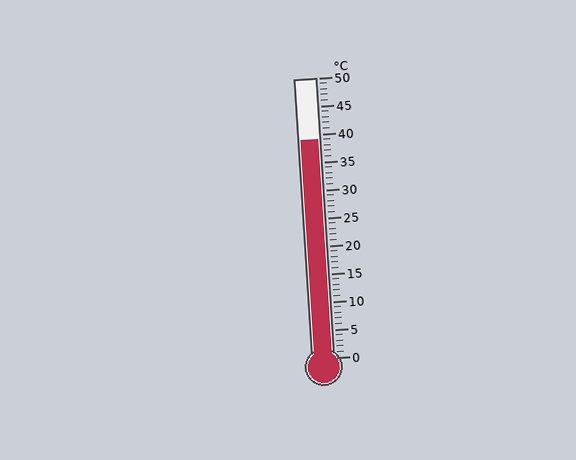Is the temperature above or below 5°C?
The temperature is above 5°C.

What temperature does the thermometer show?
The thermometer shows approximately 39°C.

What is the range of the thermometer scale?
The thermometer scale ranges from 0°C to 50°C.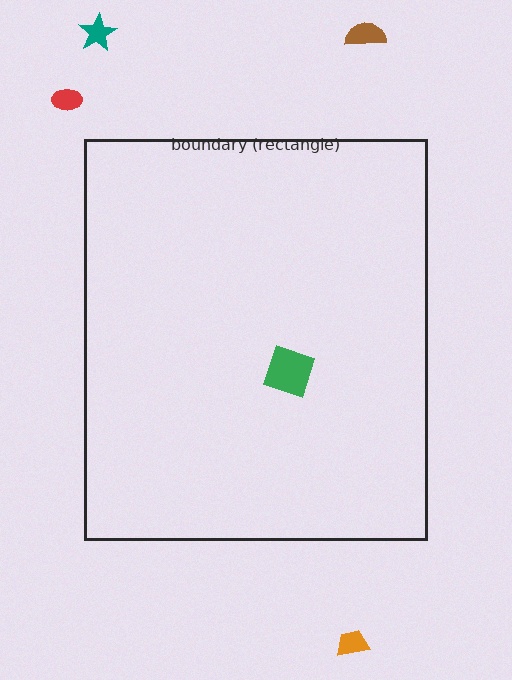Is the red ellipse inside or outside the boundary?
Outside.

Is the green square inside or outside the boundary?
Inside.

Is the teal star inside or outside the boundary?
Outside.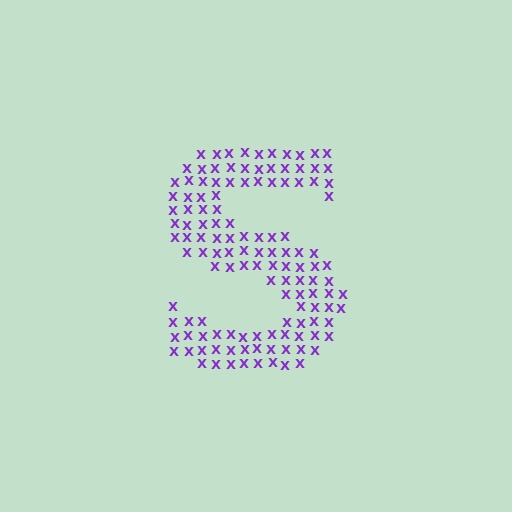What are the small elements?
The small elements are letter X's.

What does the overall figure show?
The overall figure shows the letter S.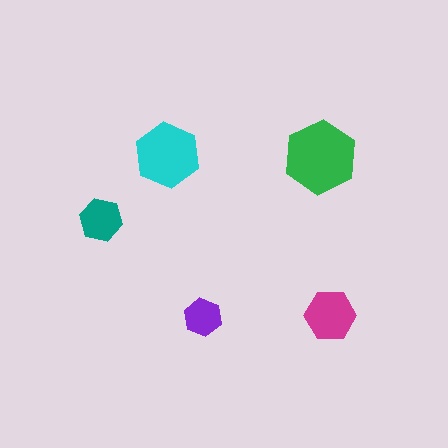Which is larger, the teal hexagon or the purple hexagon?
The teal one.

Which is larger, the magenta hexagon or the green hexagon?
The green one.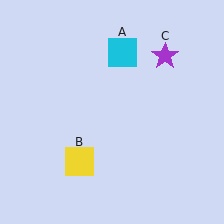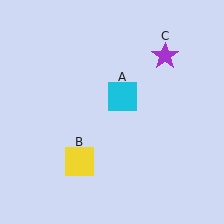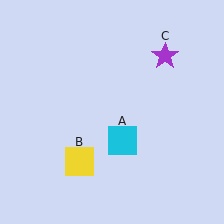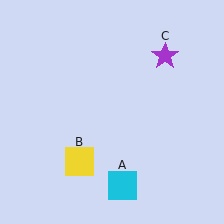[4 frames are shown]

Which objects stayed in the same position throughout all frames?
Yellow square (object B) and purple star (object C) remained stationary.